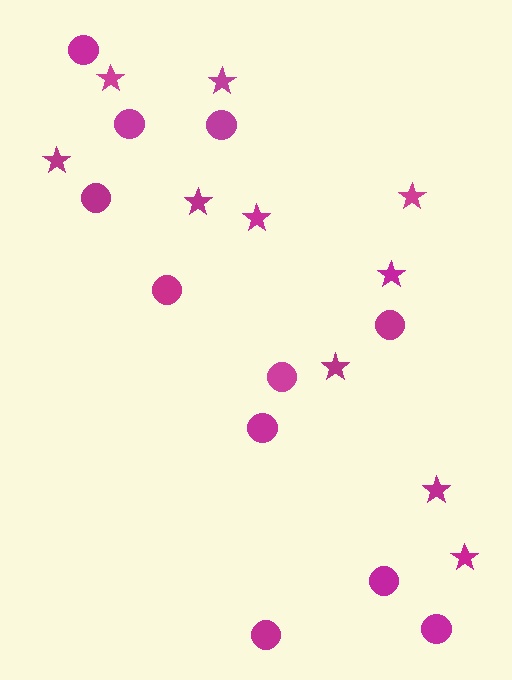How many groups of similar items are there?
There are 2 groups: one group of circles (11) and one group of stars (10).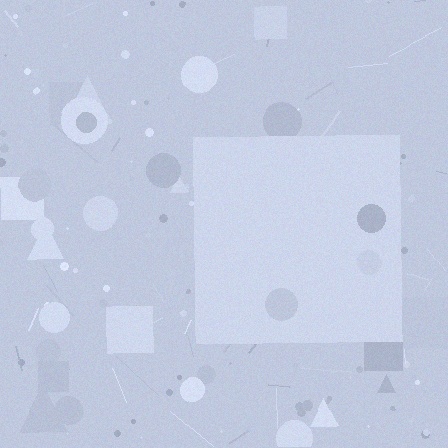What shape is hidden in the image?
A square is hidden in the image.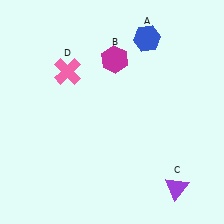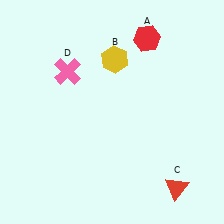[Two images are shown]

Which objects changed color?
A changed from blue to red. B changed from magenta to yellow. C changed from purple to red.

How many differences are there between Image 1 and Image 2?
There are 3 differences between the two images.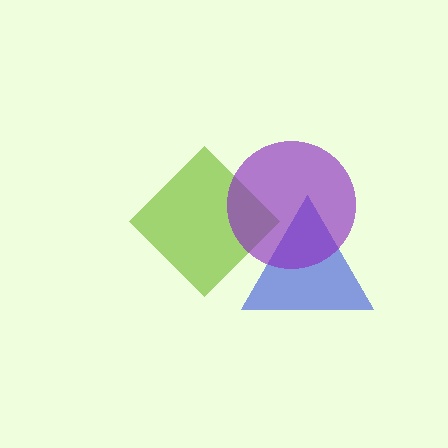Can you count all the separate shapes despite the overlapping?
Yes, there are 3 separate shapes.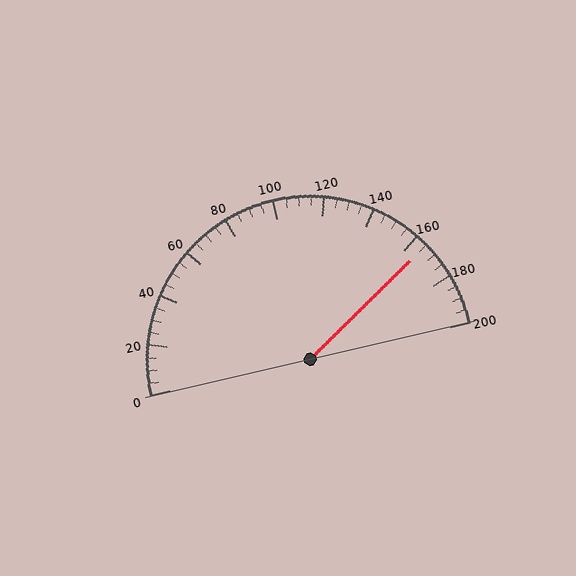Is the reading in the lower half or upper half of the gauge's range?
The reading is in the upper half of the range (0 to 200).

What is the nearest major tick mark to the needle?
The nearest major tick mark is 160.